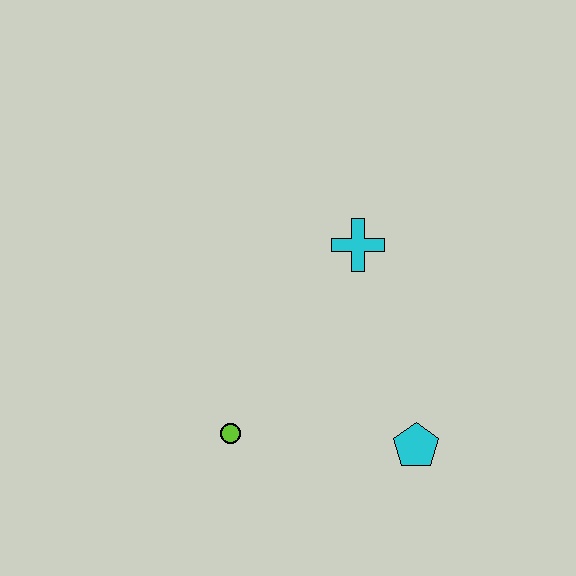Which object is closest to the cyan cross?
The cyan pentagon is closest to the cyan cross.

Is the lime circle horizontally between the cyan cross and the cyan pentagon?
No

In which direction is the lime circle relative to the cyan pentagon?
The lime circle is to the left of the cyan pentagon.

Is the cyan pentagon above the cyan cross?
No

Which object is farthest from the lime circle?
The cyan cross is farthest from the lime circle.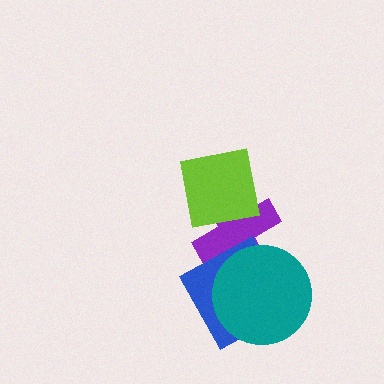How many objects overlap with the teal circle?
2 objects overlap with the teal circle.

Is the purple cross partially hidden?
Yes, it is partially covered by another shape.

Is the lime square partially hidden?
No, no other shape covers it.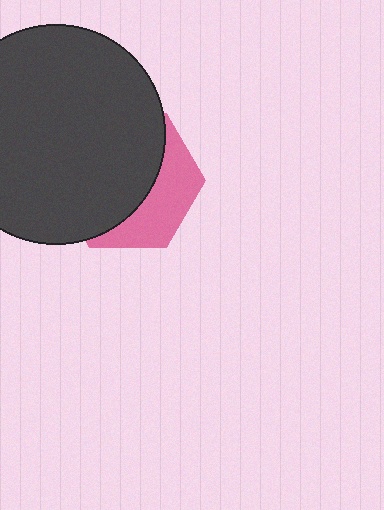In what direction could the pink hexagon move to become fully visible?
The pink hexagon could move right. That would shift it out from behind the dark gray circle entirely.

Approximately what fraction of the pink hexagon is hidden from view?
Roughly 65% of the pink hexagon is hidden behind the dark gray circle.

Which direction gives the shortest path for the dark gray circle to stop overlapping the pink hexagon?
Moving left gives the shortest separation.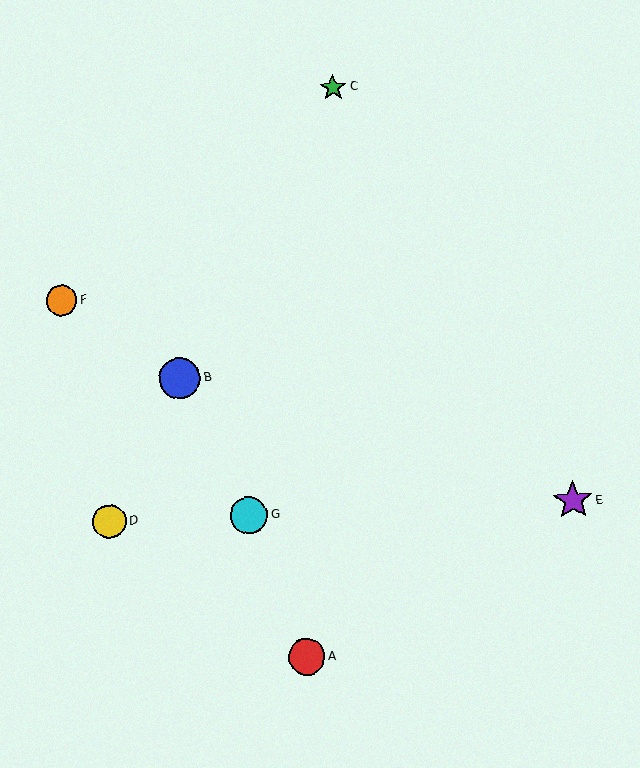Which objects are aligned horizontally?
Objects D, E, G are aligned horizontally.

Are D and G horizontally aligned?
Yes, both are at y≈521.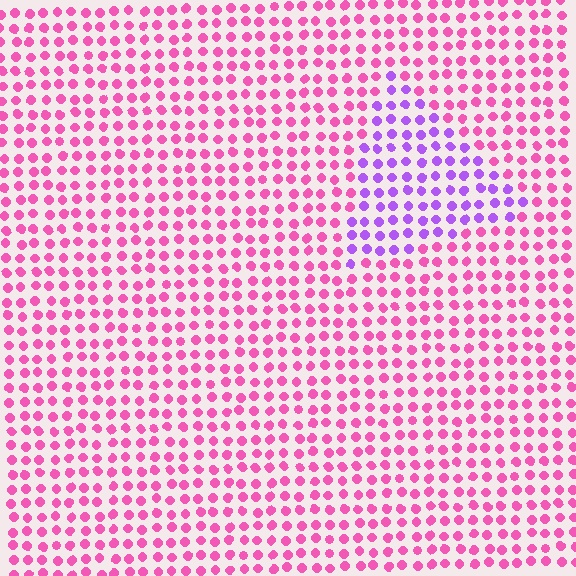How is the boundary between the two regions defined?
The boundary is defined purely by a slight shift in hue (about 49 degrees). Spacing, size, and orientation are identical on both sides.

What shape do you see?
I see a triangle.